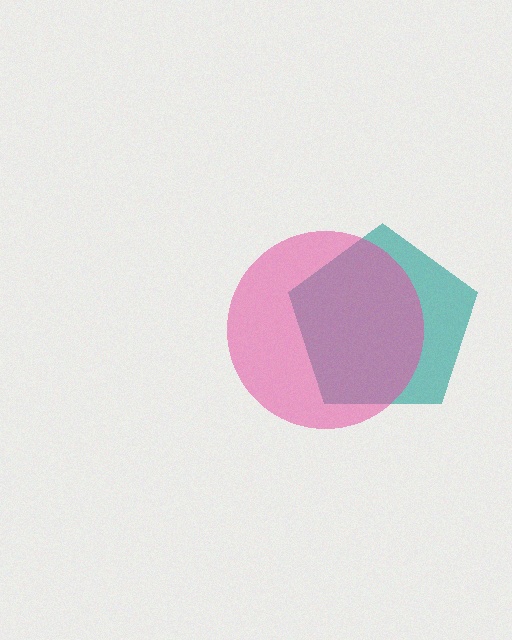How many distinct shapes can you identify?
There are 2 distinct shapes: a teal pentagon, a pink circle.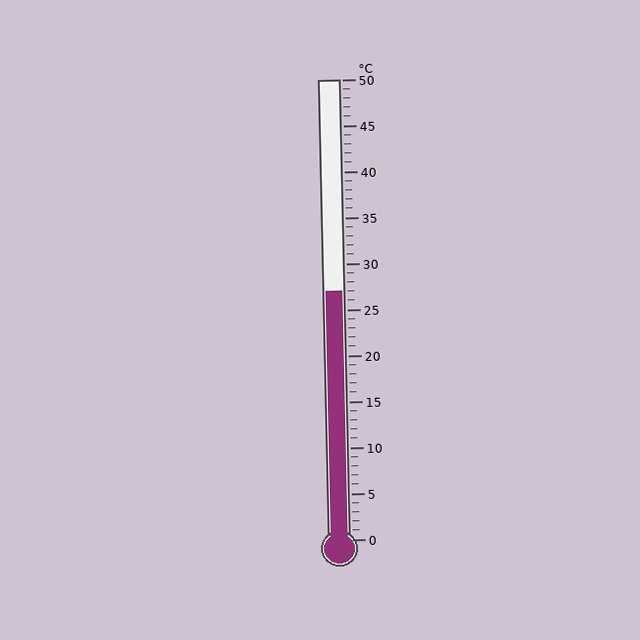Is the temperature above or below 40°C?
The temperature is below 40°C.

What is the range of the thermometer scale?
The thermometer scale ranges from 0°C to 50°C.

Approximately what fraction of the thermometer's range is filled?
The thermometer is filled to approximately 55% of its range.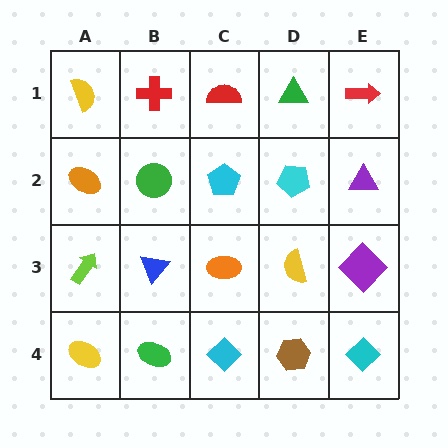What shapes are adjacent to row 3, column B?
A green circle (row 2, column B), a green ellipse (row 4, column B), a lime arrow (row 3, column A), an orange ellipse (row 3, column C).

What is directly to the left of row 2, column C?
A green circle.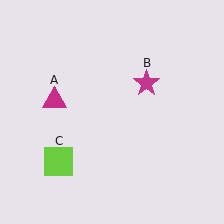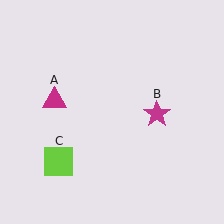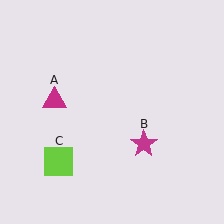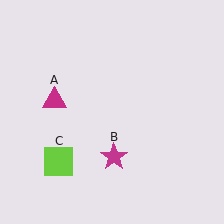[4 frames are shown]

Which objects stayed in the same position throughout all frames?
Magenta triangle (object A) and lime square (object C) remained stationary.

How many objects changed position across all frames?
1 object changed position: magenta star (object B).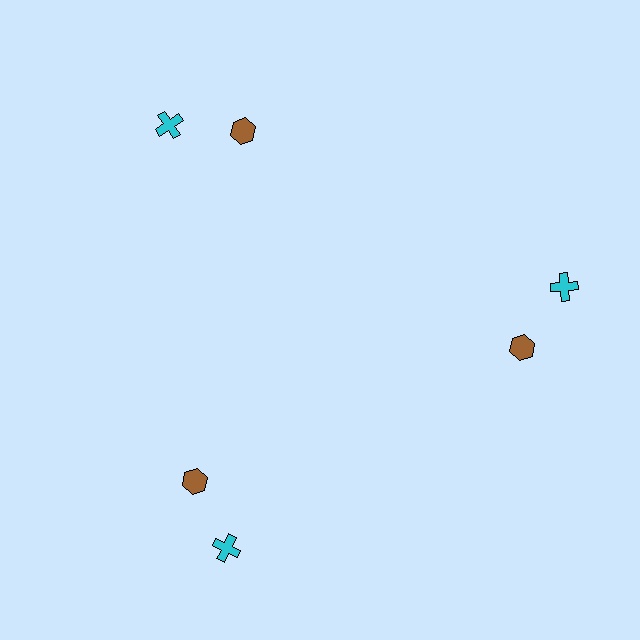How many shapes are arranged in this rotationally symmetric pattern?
There are 6 shapes, arranged in 3 groups of 2.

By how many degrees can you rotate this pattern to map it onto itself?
The pattern maps onto itself every 120 degrees of rotation.